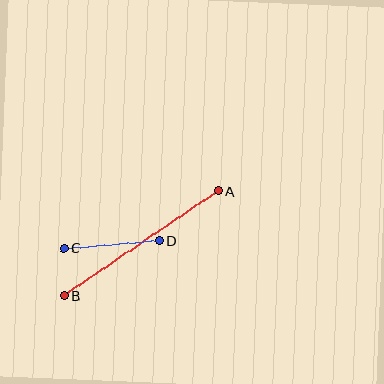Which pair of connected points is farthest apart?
Points A and B are farthest apart.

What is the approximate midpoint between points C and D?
The midpoint is at approximately (112, 244) pixels.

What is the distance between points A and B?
The distance is approximately 187 pixels.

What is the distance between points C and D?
The distance is approximately 96 pixels.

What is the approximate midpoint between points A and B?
The midpoint is at approximately (141, 243) pixels.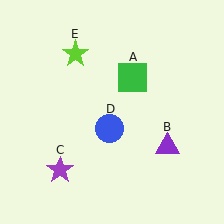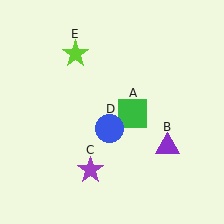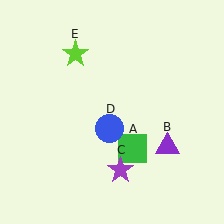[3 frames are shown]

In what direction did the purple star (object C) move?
The purple star (object C) moved right.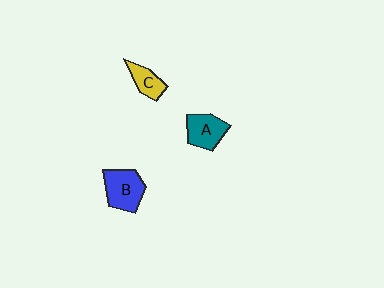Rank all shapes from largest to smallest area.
From largest to smallest: B (blue), A (teal), C (yellow).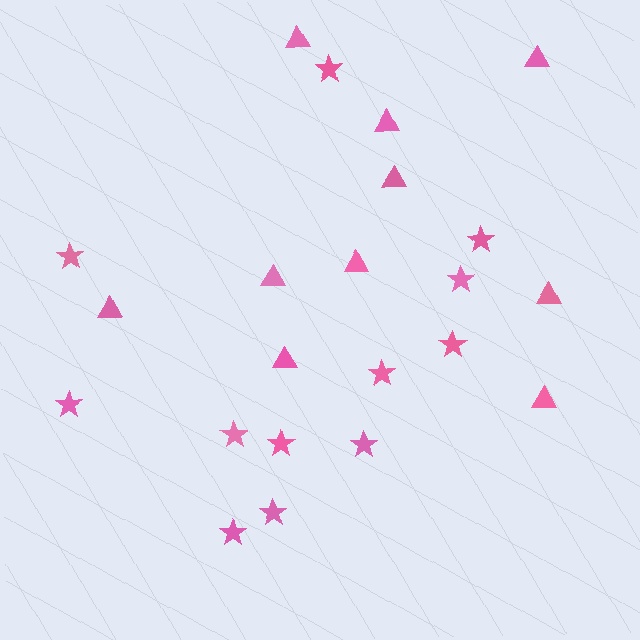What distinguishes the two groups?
There are 2 groups: one group of stars (12) and one group of triangles (10).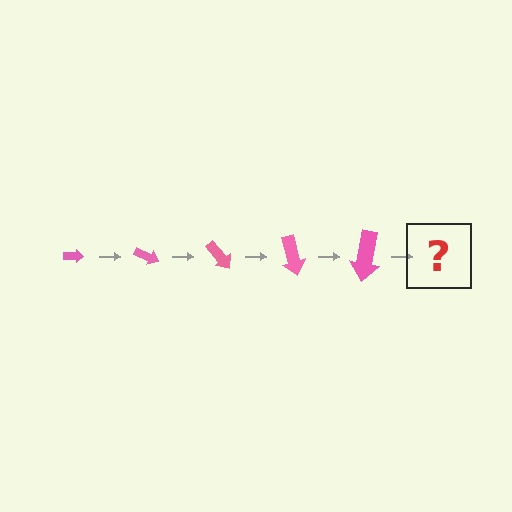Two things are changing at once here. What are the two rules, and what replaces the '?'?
The two rules are that the arrow grows larger each step and it rotates 25 degrees each step. The '?' should be an arrow, larger than the previous one and rotated 125 degrees from the start.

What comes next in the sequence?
The next element should be an arrow, larger than the previous one and rotated 125 degrees from the start.